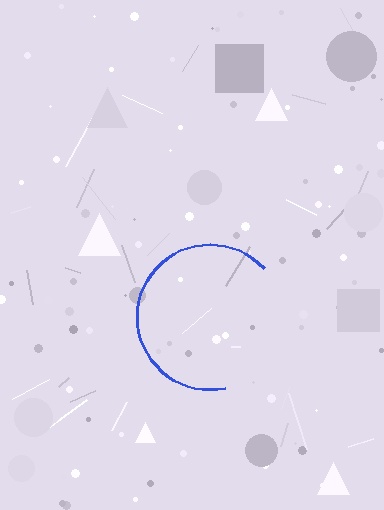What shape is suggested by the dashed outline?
The dashed outline suggests a circle.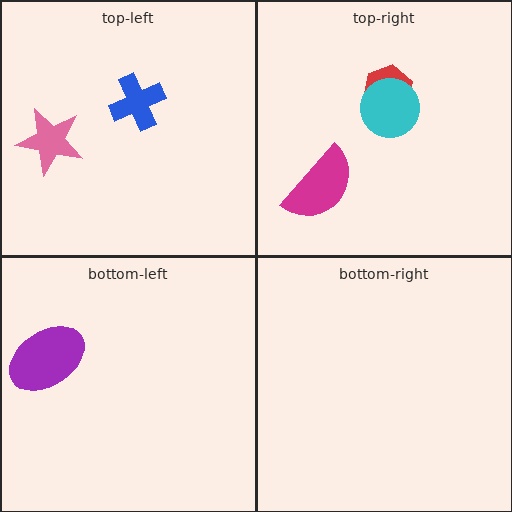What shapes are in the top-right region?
The magenta semicircle, the red hexagon, the cyan circle.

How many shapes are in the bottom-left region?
1.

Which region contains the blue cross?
The top-left region.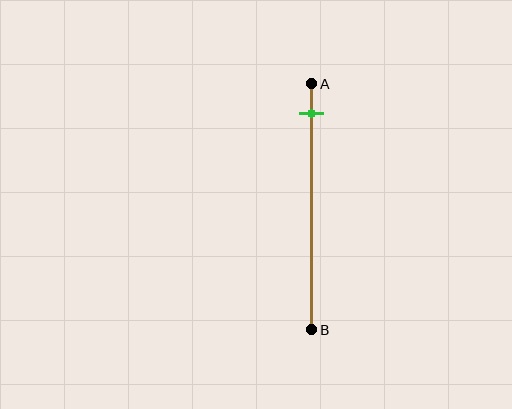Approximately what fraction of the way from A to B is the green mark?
The green mark is approximately 10% of the way from A to B.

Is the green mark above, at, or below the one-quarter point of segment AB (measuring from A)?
The green mark is above the one-quarter point of segment AB.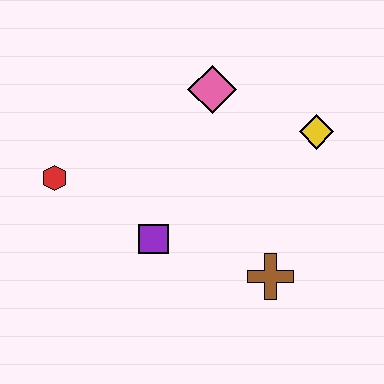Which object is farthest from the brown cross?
The red hexagon is farthest from the brown cross.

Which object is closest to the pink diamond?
The yellow diamond is closest to the pink diamond.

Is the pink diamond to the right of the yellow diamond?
No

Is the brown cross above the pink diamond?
No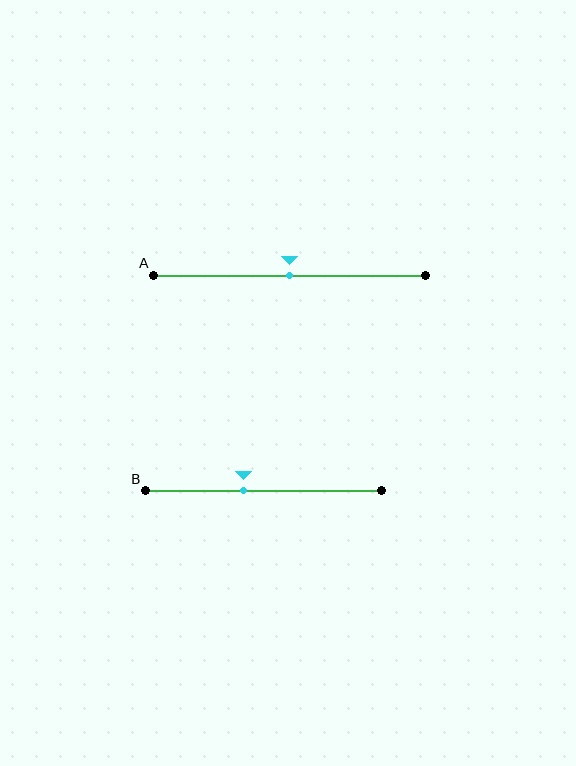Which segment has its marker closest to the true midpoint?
Segment A has its marker closest to the true midpoint.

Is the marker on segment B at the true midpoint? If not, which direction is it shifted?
No, the marker on segment B is shifted to the left by about 8% of the segment length.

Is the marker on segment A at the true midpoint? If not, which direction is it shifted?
Yes, the marker on segment A is at the true midpoint.